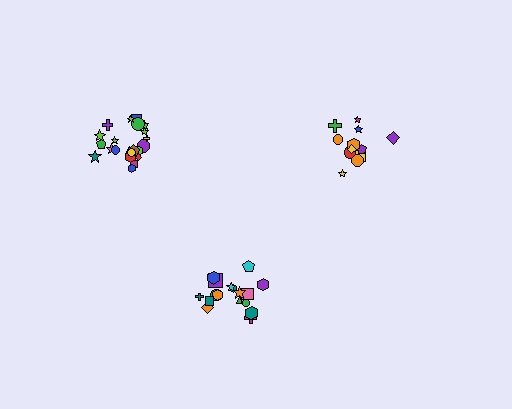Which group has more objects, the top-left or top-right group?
The top-left group.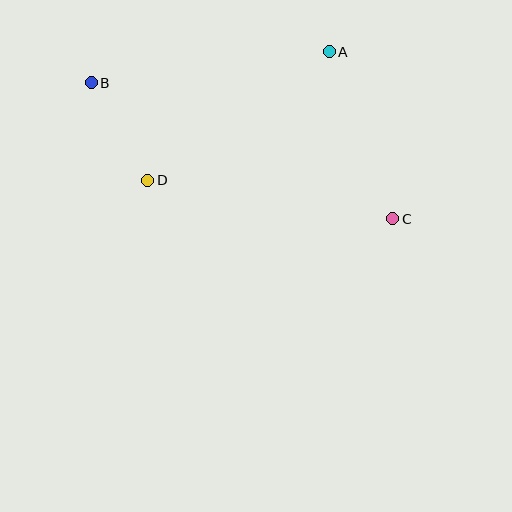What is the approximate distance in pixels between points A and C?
The distance between A and C is approximately 178 pixels.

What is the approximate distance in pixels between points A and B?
The distance between A and B is approximately 240 pixels.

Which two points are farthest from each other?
Points B and C are farthest from each other.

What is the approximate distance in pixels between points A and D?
The distance between A and D is approximately 223 pixels.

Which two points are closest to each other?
Points B and D are closest to each other.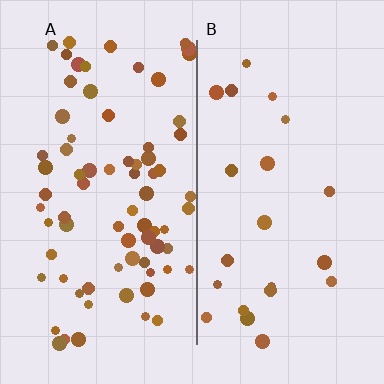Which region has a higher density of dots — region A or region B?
A (the left).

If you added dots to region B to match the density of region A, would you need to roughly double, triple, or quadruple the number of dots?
Approximately triple.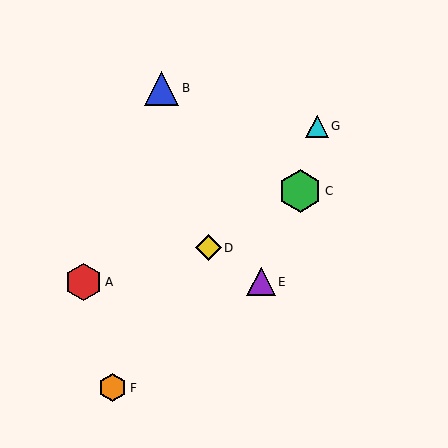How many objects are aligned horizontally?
2 objects (A, E) are aligned horizontally.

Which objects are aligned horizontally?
Objects A, E are aligned horizontally.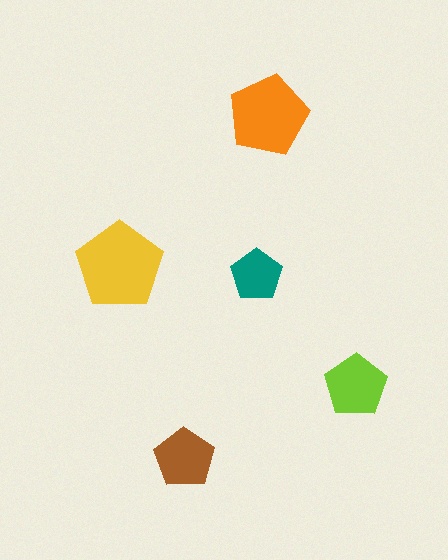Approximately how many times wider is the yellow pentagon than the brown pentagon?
About 1.5 times wider.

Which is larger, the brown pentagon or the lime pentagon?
The lime one.